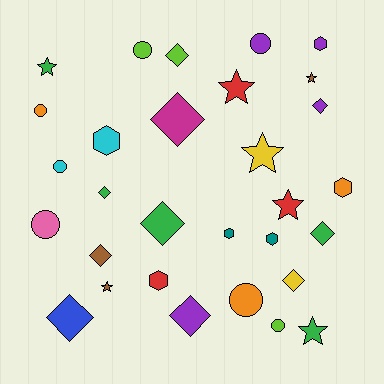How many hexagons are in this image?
There are 6 hexagons.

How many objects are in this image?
There are 30 objects.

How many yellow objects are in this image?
There are 2 yellow objects.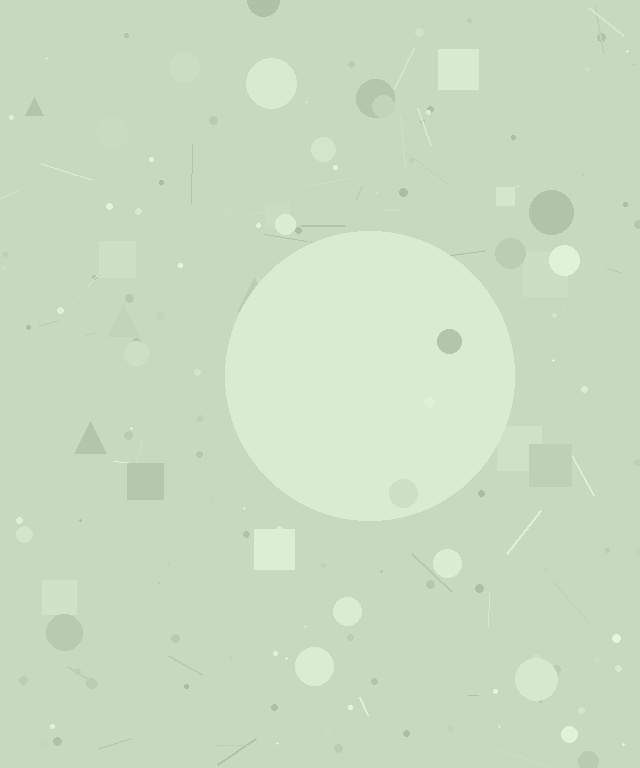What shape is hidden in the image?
A circle is hidden in the image.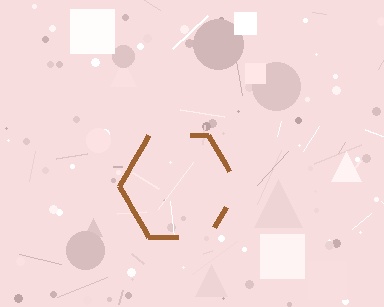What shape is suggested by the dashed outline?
The dashed outline suggests a hexagon.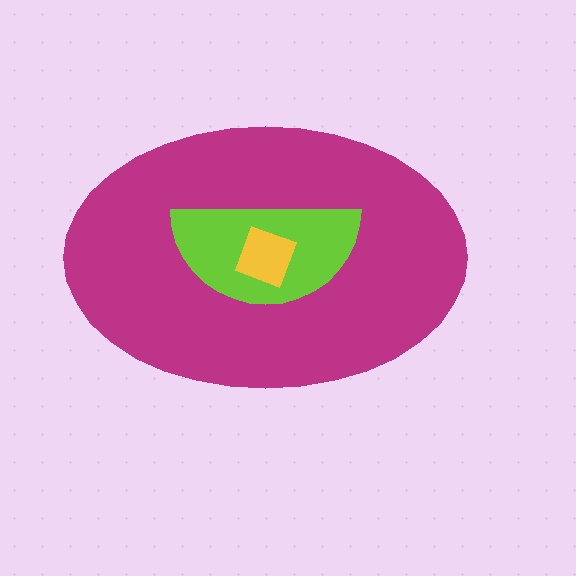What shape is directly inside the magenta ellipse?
The lime semicircle.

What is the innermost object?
The yellow square.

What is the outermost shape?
The magenta ellipse.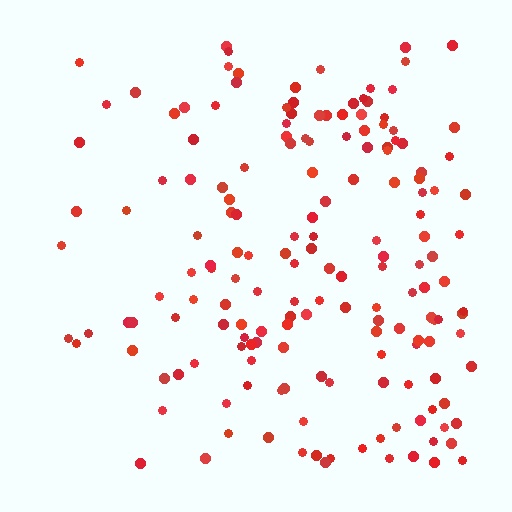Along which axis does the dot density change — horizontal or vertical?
Horizontal.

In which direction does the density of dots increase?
From left to right, with the right side densest.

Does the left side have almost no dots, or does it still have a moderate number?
Still a moderate number, just noticeably fewer than the right.